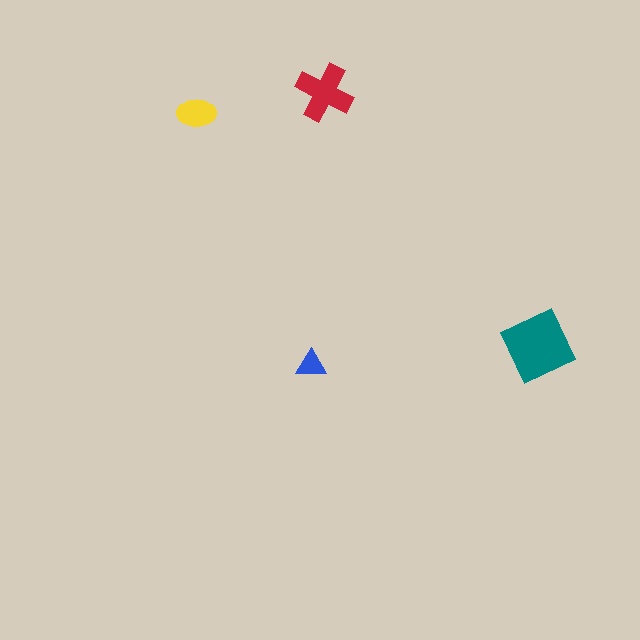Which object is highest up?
The red cross is topmost.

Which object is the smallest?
The blue triangle.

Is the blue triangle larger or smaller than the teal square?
Smaller.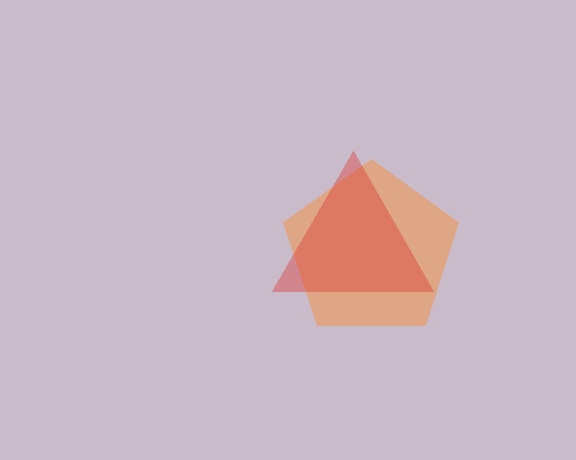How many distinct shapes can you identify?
There are 2 distinct shapes: an orange pentagon, a red triangle.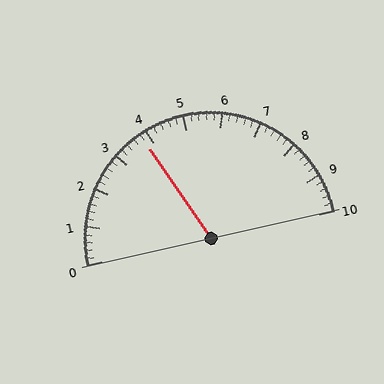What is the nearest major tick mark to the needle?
The nearest major tick mark is 4.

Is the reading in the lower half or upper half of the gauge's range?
The reading is in the lower half of the range (0 to 10).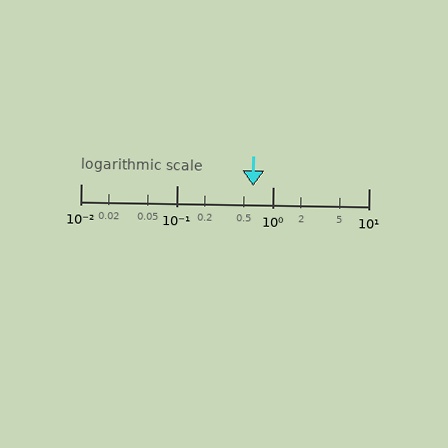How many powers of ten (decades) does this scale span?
The scale spans 3 decades, from 0.01 to 10.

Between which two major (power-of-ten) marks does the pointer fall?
The pointer is between 0.1 and 1.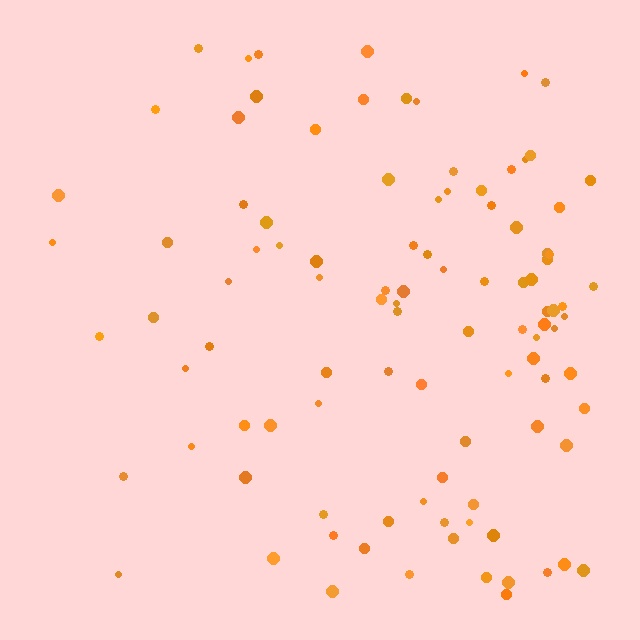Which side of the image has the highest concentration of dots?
The right.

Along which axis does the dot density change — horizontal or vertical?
Horizontal.